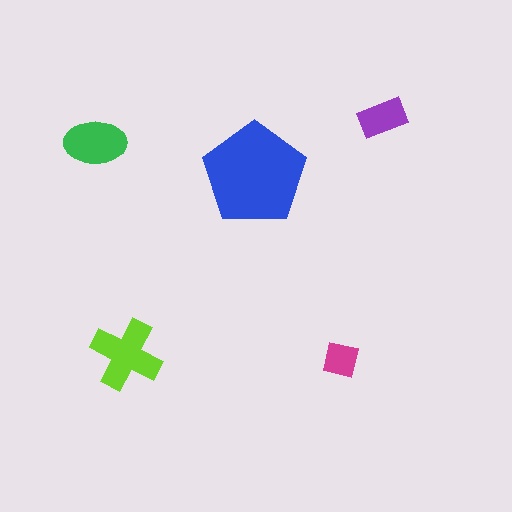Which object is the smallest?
The magenta square.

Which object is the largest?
The blue pentagon.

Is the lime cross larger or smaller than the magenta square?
Larger.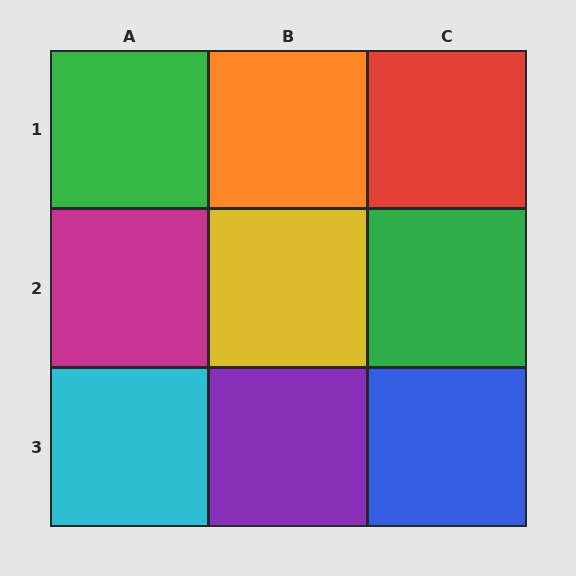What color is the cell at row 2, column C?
Green.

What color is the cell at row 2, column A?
Magenta.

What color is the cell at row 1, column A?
Green.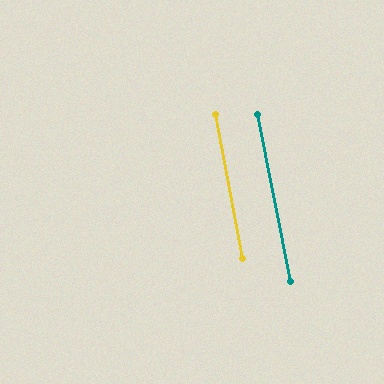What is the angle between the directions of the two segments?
Approximately 1 degree.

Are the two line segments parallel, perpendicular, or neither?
Parallel — their directions differ by only 0.5°.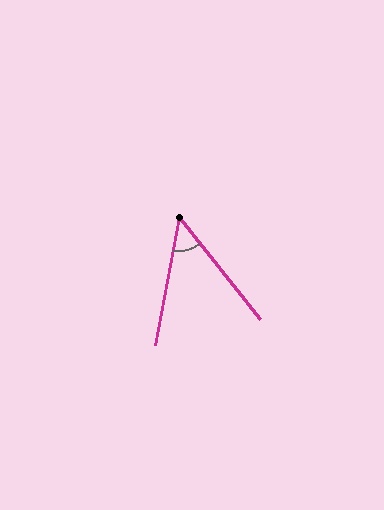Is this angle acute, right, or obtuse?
It is acute.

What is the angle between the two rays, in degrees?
Approximately 49 degrees.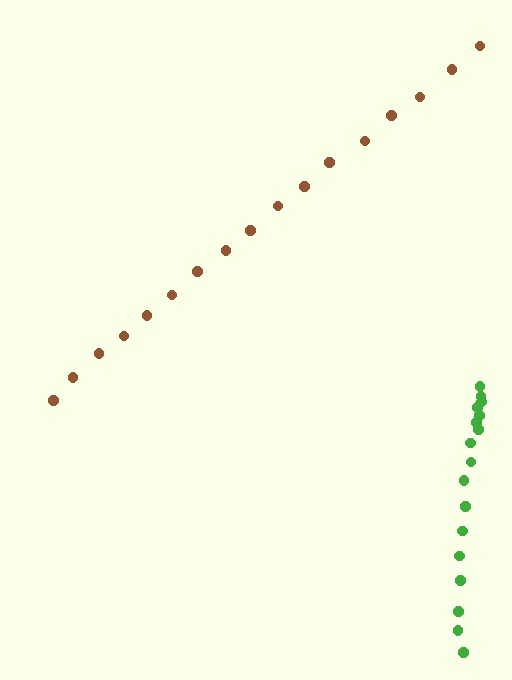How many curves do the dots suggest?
There are 2 distinct paths.